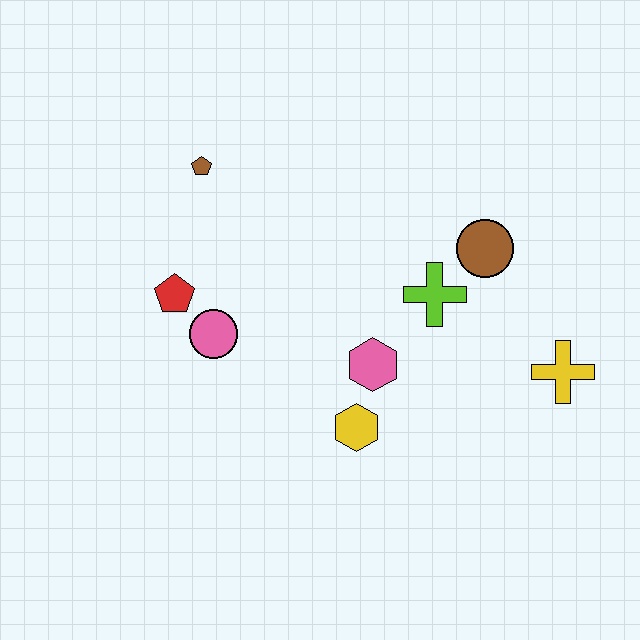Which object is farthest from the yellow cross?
The brown pentagon is farthest from the yellow cross.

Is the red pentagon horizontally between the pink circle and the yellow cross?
No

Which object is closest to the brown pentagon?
The red pentagon is closest to the brown pentagon.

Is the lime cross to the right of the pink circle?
Yes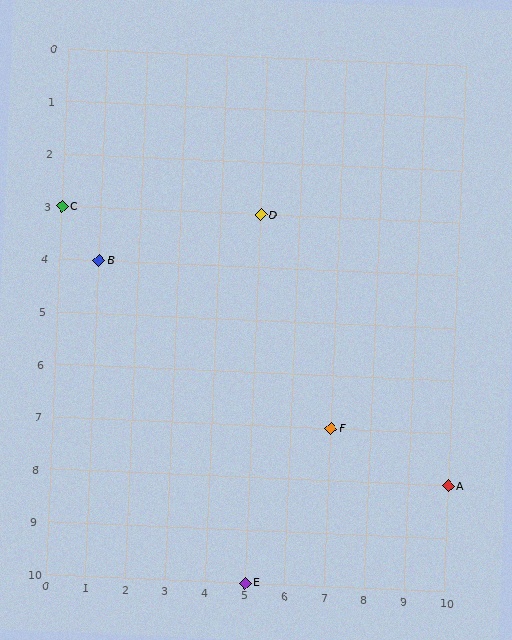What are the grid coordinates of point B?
Point B is at grid coordinates (1, 4).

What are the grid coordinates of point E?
Point E is at grid coordinates (5, 10).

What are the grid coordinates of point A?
Point A is at grid coordinates (10, 8).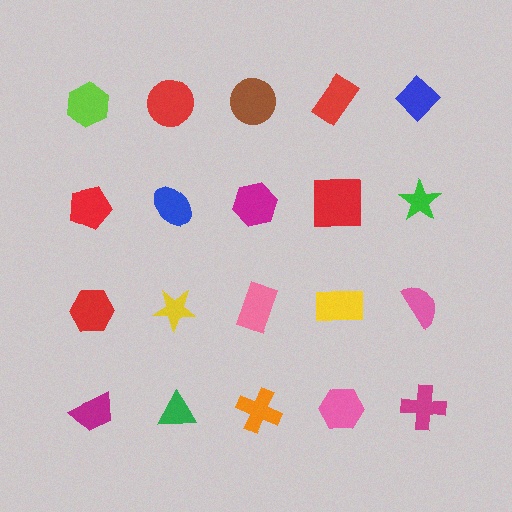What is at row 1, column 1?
A lime hexagon.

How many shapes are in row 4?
5 shapes.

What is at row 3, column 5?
A pink semicircle.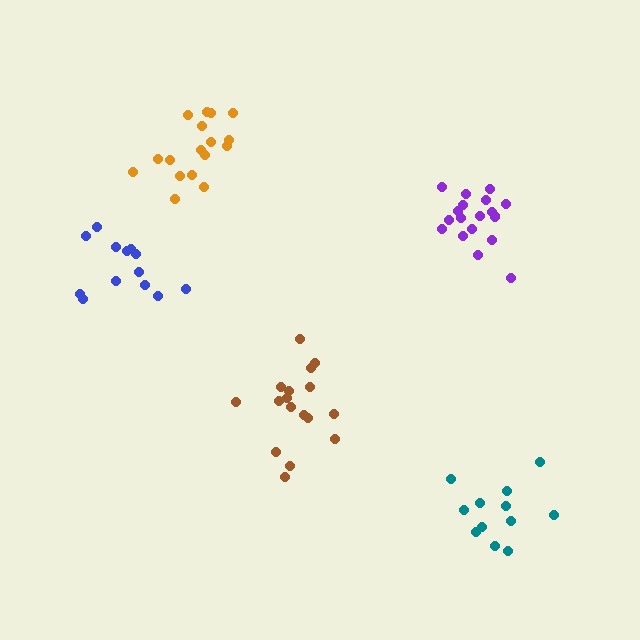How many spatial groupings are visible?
There are 5 spatial groupings.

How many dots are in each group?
Group 1: 18 dots, Group 2: 17 dots, Group 3: 17 dots, Group 4: 13 dots, Group 5: 13 dots (78 total).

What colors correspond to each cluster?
The clusters are colored: purple, orange, brown, blue, teal.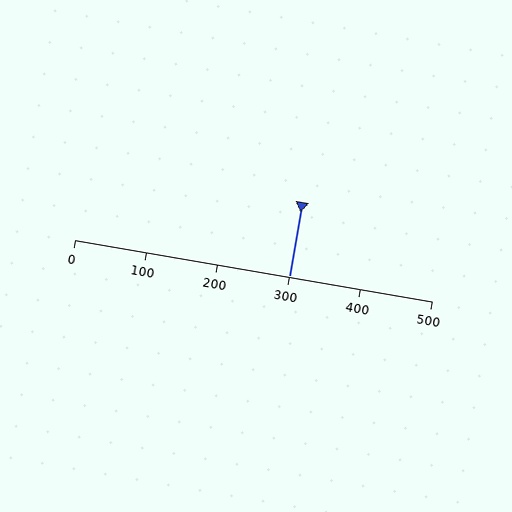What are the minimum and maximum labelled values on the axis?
The axis runs from 0 to 500.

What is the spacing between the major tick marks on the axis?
The major ticks are spaced 100 apart.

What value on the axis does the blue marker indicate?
The marker indicates approximately 300.